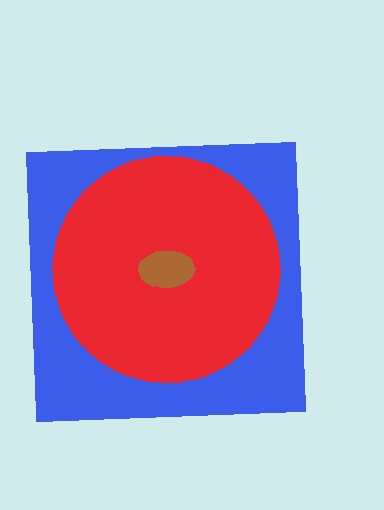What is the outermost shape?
The blue square.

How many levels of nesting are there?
3.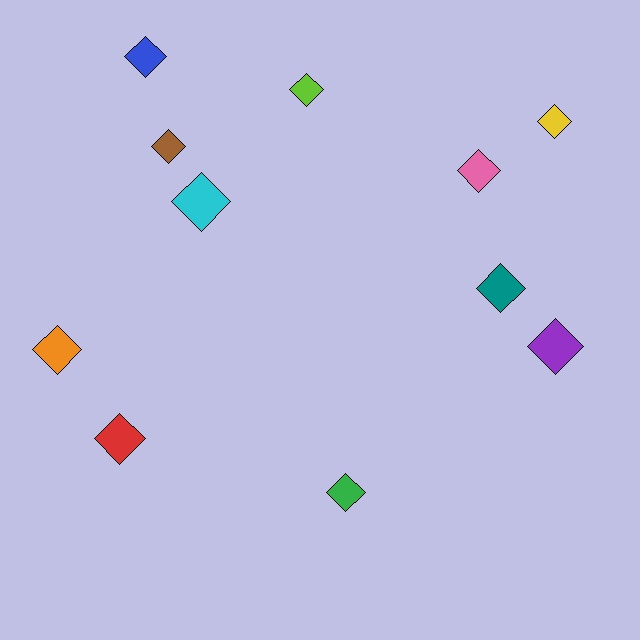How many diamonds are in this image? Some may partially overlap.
There are 11 diamonds.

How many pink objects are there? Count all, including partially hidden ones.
There is 1 pink object.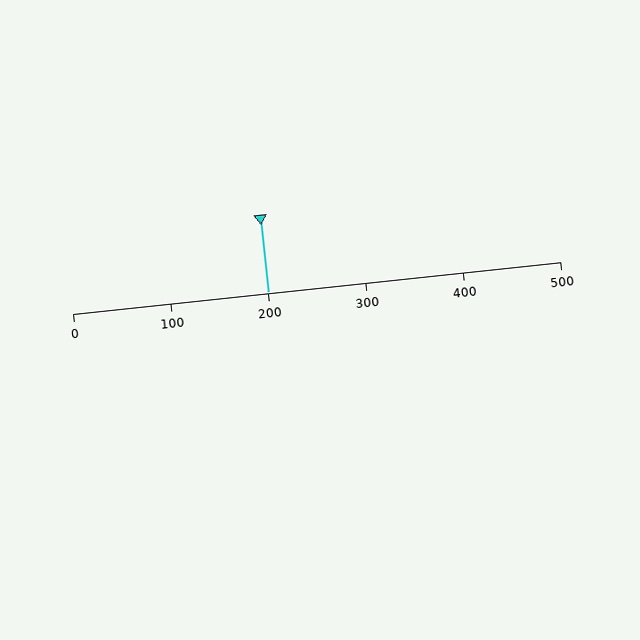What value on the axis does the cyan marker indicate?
The marker indicates approximately 200.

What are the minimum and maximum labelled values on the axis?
The axis runs from 0 to 500.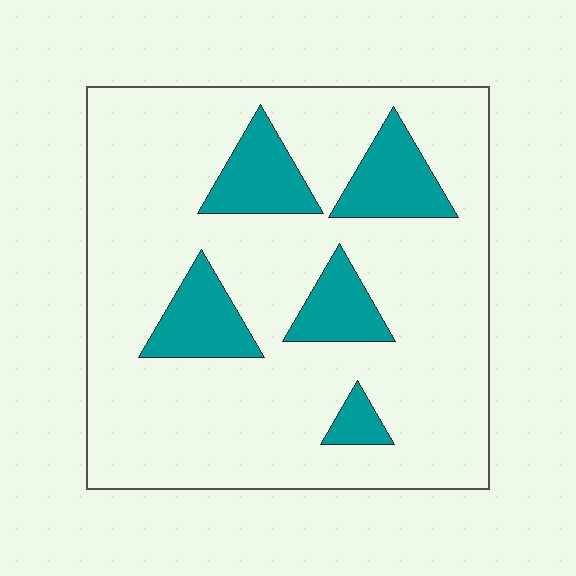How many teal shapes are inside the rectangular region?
5.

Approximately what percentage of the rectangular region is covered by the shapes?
Approximately 20%.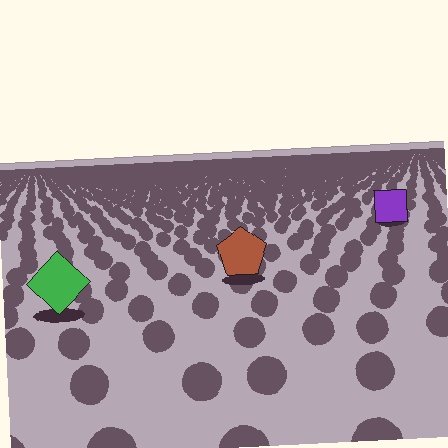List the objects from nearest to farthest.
From nearest to farthest: the green diamond, the brown pentagon, the purple square.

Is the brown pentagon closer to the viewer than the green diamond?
No. The green diamond is closer — you can tell from the texture gradient: the ground texture is coarser near it.